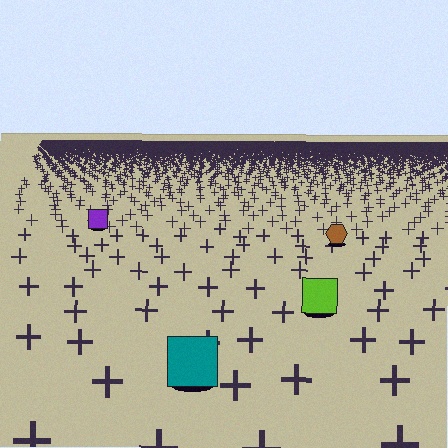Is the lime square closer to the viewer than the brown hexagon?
Yes. The lime square is closer — you can tell from the texture gradient: the ground texture is coarser near it.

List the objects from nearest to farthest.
From nearest to farthest: the teal square, the lime square, the brown hexagon, the purple square.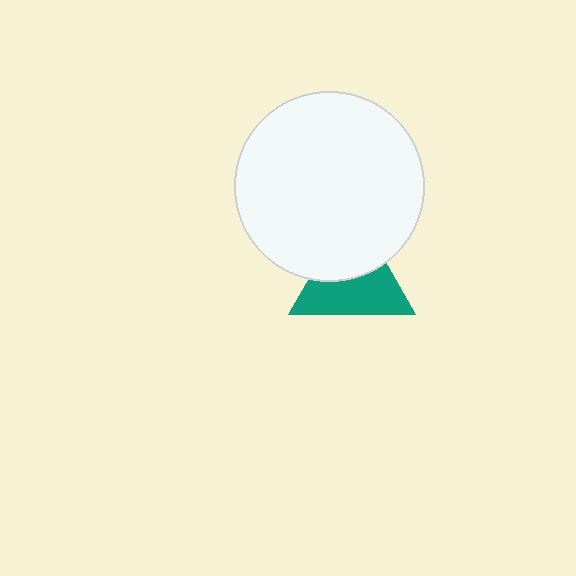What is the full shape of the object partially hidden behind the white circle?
The partially hidden object is a teal triangle.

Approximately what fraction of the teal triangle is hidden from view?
Roughly 42% of the teal triangle is hidden behind the white circle.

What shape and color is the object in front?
The object in front is a white circle.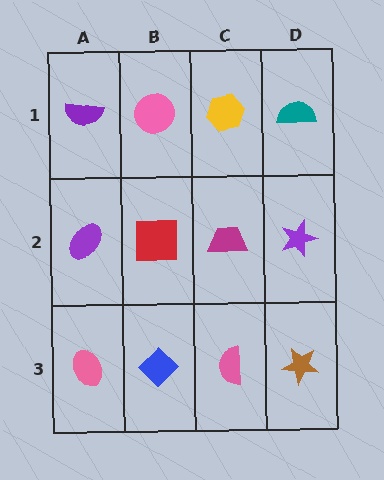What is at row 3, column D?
A brown star.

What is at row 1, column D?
A teal semicircle.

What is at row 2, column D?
A purple star.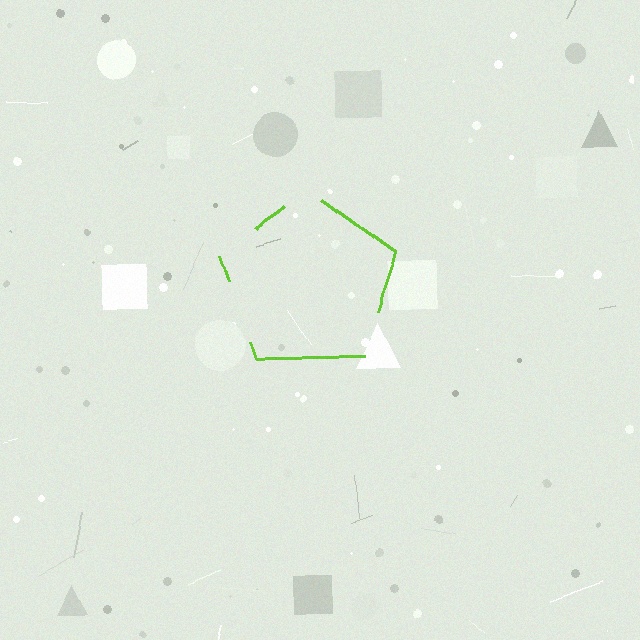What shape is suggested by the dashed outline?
The dashed outline suggests a pentagon.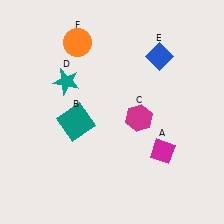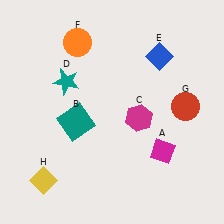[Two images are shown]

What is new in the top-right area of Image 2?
A red circle (G) was added in the top-right area of Image 2.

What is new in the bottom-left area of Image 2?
A yellow diamond (H) was added in the bottom-left area of Image 2.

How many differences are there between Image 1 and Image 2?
There are 2 differences between the two images.